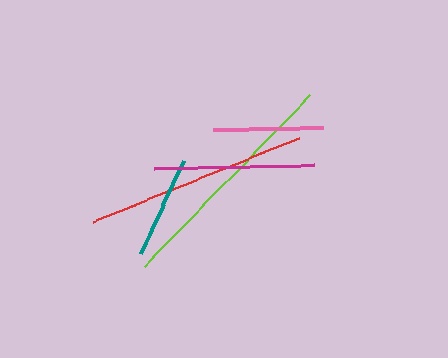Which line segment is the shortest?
The teal line is the shortest at approximately 101 pixels.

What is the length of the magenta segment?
The magenta segment is approximately 159 pixels long.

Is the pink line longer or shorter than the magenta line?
The magenta line is longer than the pink line.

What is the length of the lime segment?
The lime segment is approximately 238 pixels long.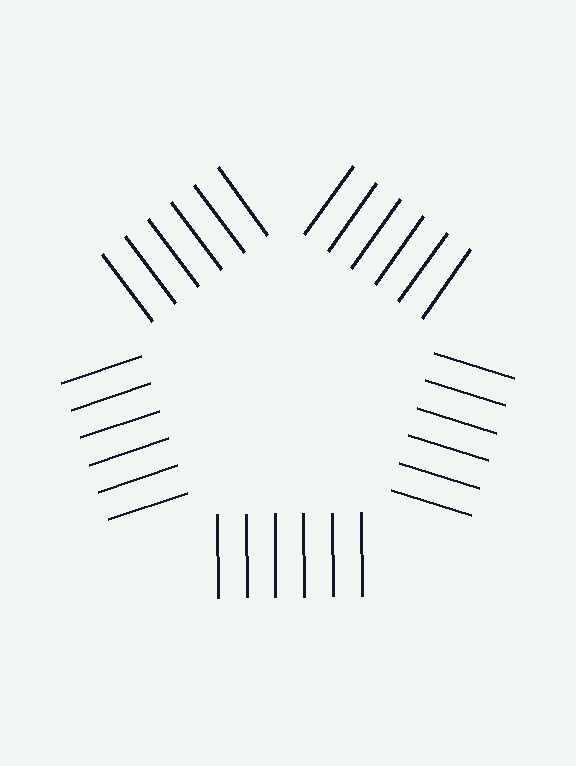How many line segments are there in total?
30 — 6 along each of the 5 edges.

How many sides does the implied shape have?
5 sides — the line-ends trace a pentagon.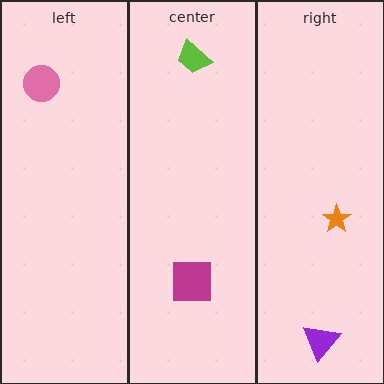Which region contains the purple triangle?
The right region.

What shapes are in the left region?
The pink circle.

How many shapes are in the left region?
1.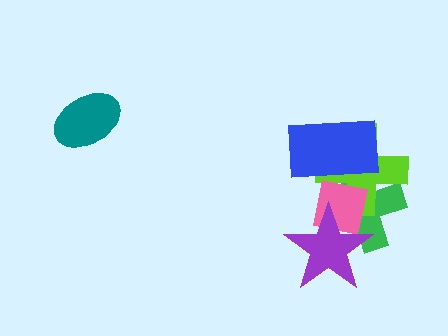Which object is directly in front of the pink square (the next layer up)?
The purple star is directly in front of the pink square.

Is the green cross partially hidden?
Yes, it is partially covered by another shape.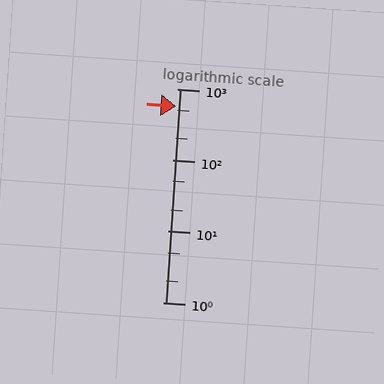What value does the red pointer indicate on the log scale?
The pointer indicates approximately 560.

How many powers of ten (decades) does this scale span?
The scale spans 3 decades, from 1 to 1000.